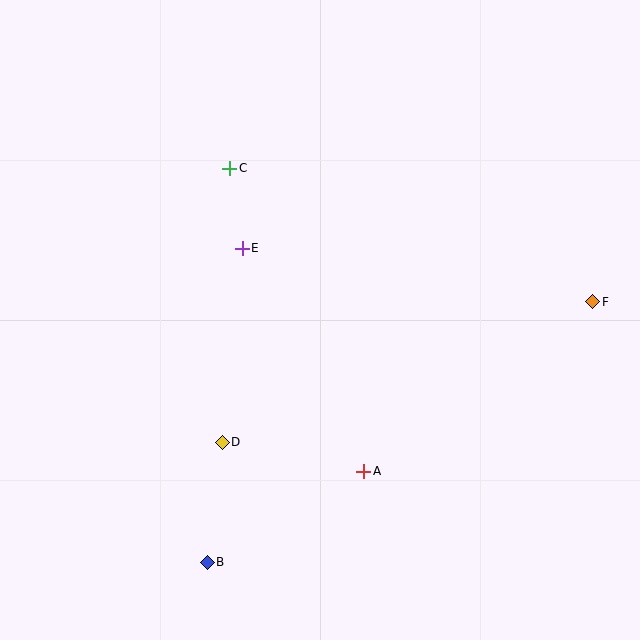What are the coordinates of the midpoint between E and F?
The midpoint between E and F is at (417, 275).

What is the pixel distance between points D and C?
The distance between D and C is 274 pixels.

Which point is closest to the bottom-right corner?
Point A is closest to the bottom-right corner.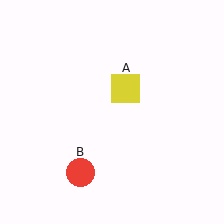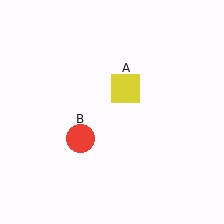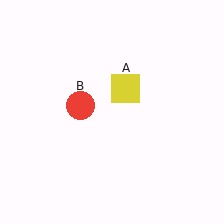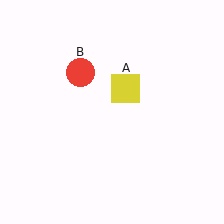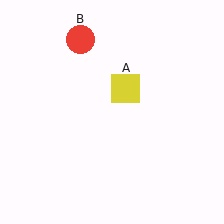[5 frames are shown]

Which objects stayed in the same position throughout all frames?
Yellow square (object A) remained stationary.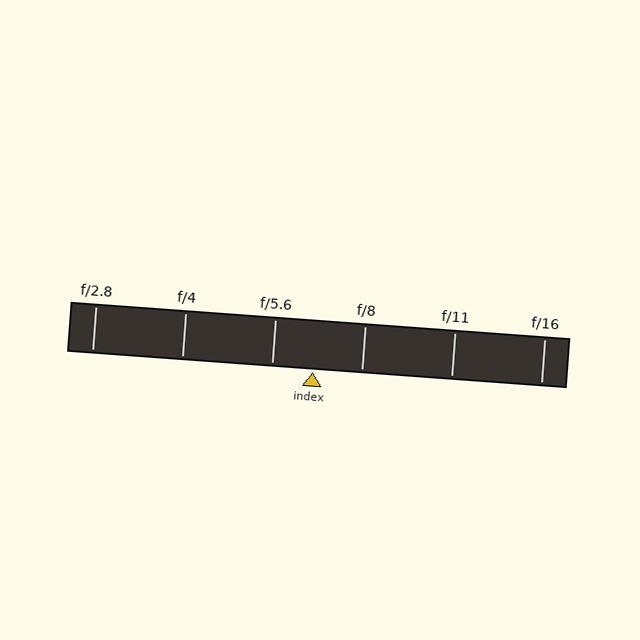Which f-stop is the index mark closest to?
The index mark is closest to f/5.6.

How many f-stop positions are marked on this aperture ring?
There are 6 f-stop positions marked.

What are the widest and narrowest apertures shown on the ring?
The widest aperture shown is f/2.8 and the narrowest is f/16.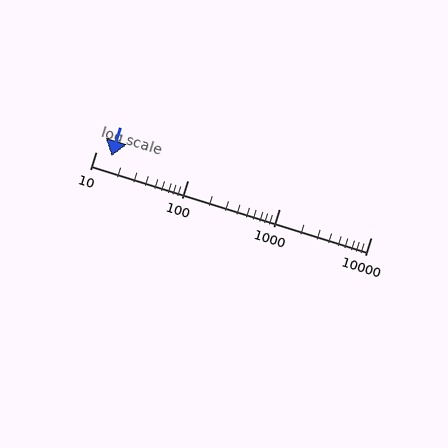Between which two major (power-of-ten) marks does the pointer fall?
The pointer is between 10 and 100.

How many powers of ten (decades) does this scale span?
The scale spans 3 decades, from 10 to 10000.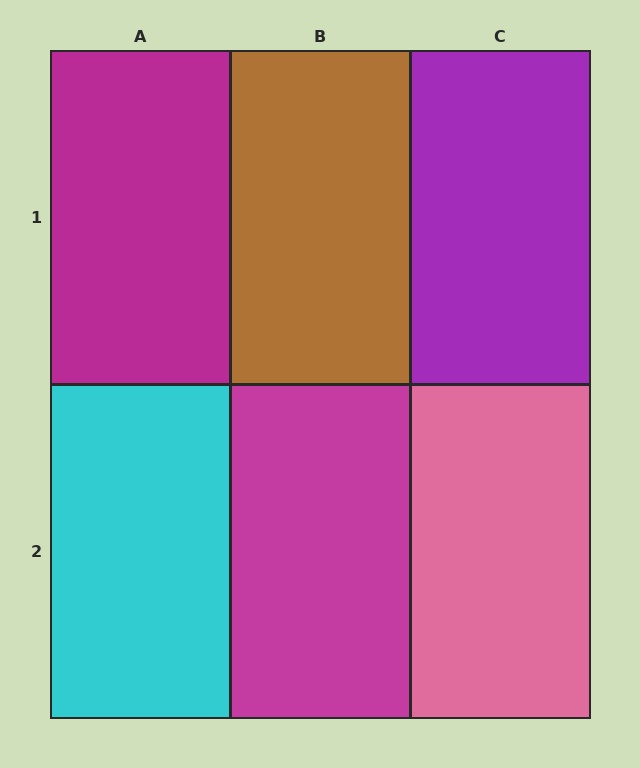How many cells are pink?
1 cell is pink.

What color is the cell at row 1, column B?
Brown.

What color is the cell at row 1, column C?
Purple.